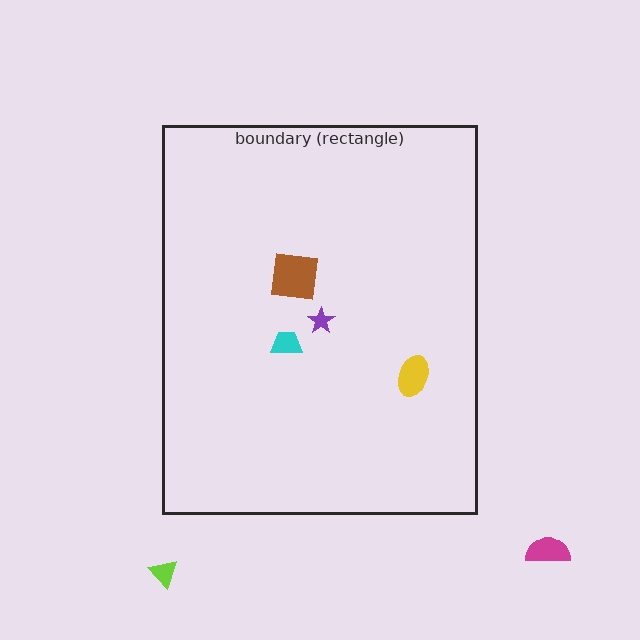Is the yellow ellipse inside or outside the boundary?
Inside.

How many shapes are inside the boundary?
4 inside, 2 outside.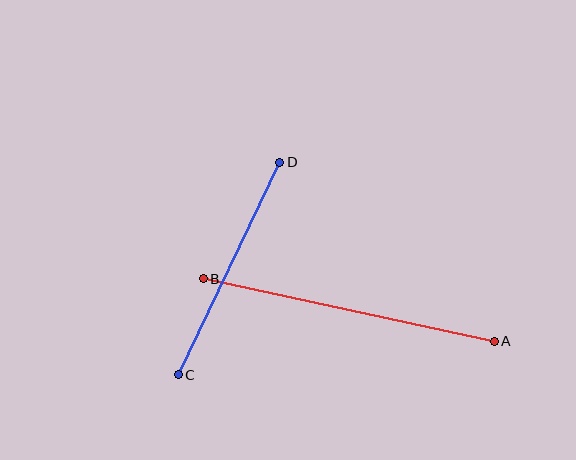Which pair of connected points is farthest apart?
Points A and B are farthest apart.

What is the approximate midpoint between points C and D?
The midpoint is at approximately (229, 269) pixels.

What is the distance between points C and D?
The distance is approximately 235 pixels.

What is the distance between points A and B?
The distance is approximately 298 pixels.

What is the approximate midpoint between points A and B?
The midpoint is at approximately (349, 310) pixels.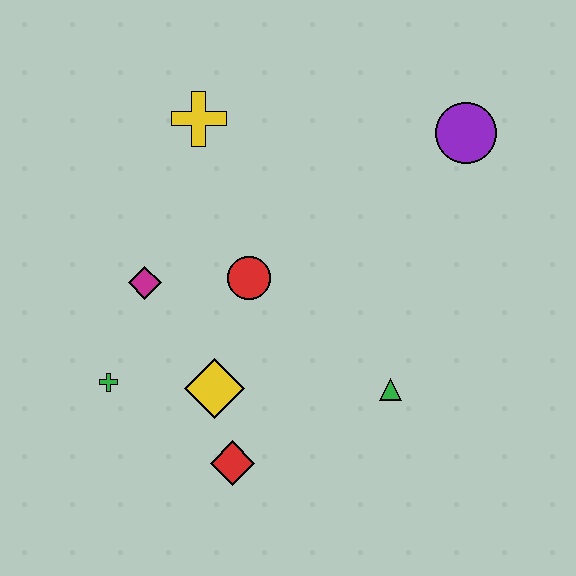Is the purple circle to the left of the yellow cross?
No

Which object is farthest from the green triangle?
The yellow cross is farthest from the green triangle.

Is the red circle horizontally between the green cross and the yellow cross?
No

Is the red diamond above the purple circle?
No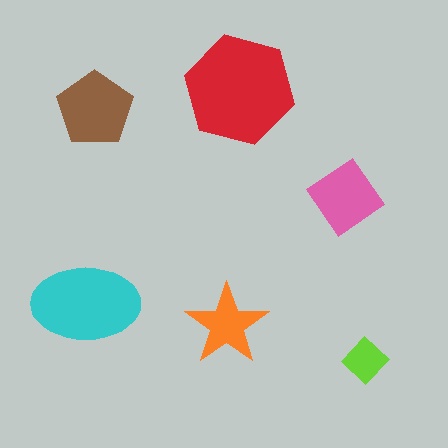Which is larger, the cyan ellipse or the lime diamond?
The cyan ellipse.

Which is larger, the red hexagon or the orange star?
The red hexagon.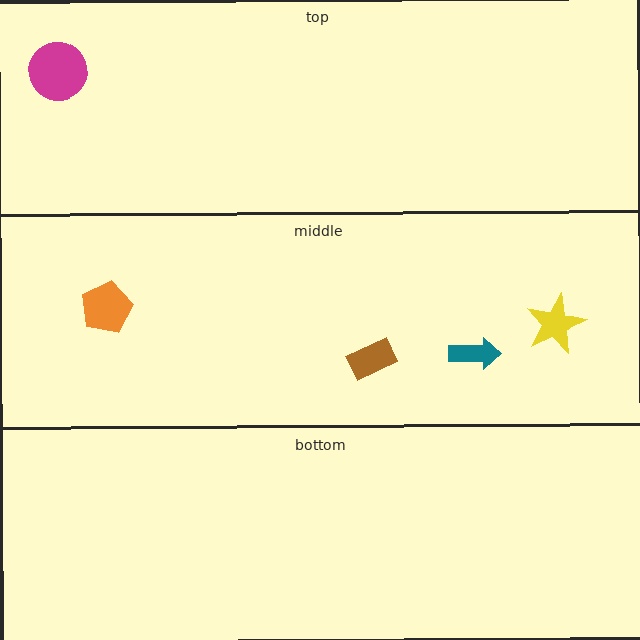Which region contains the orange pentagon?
The middle region.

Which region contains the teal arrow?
The middle region.